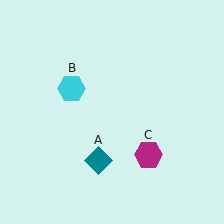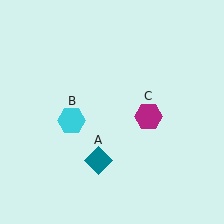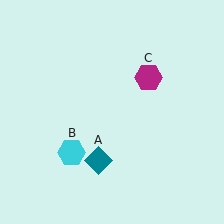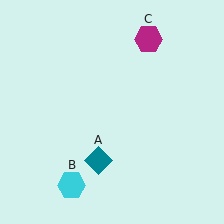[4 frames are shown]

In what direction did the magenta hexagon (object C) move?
The magenta hexagon (object C) moved up.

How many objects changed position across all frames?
2 objects changed position: cyan hexagon (object B), magenta hexagon (object C).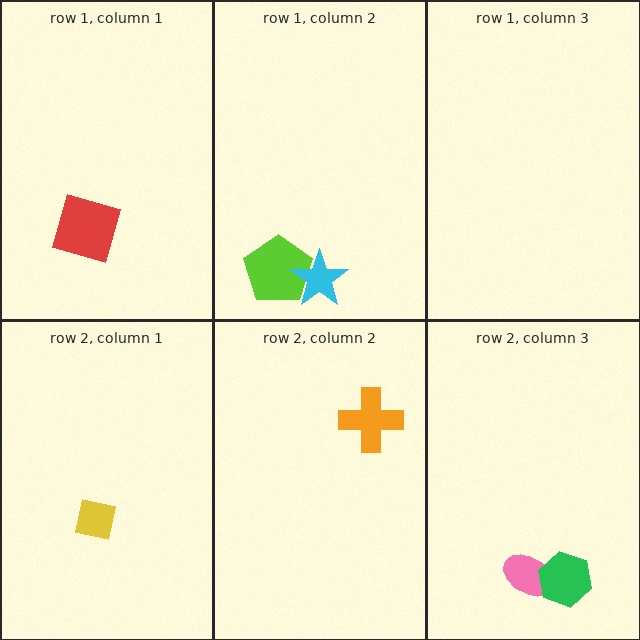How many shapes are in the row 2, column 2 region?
1.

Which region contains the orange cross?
The row 2, column 2 region.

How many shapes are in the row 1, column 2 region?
2.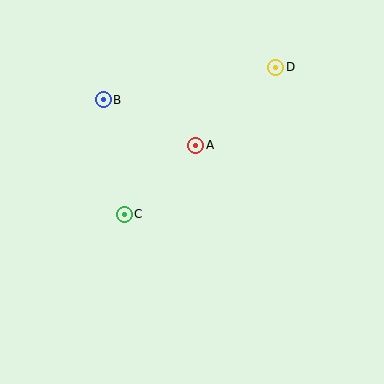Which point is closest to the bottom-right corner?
Point A is closest to the bottom-right corner.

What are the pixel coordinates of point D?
Point D is at (276, 67).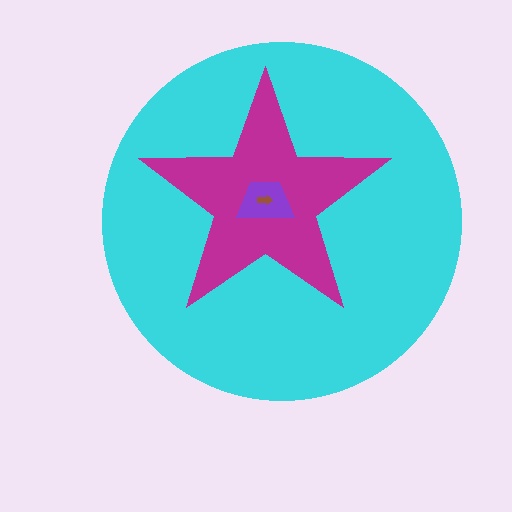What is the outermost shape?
The cyan circle.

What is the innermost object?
The brown arrow.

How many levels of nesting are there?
4.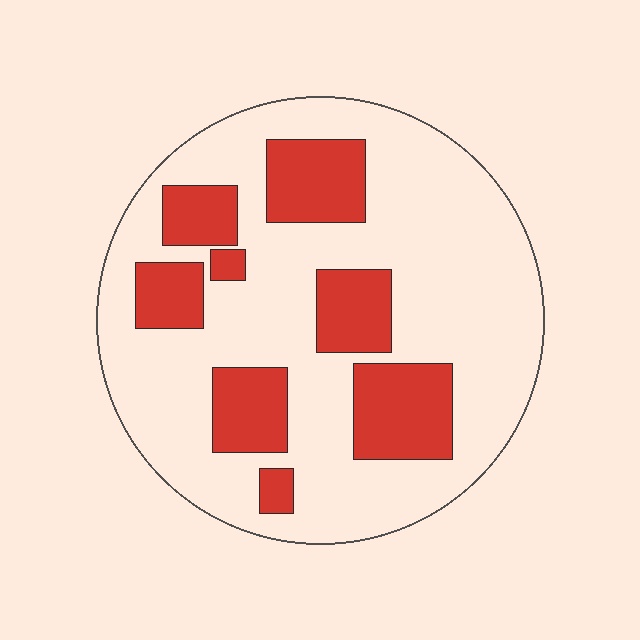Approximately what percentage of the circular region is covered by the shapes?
Approximately 25%.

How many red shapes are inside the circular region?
8.